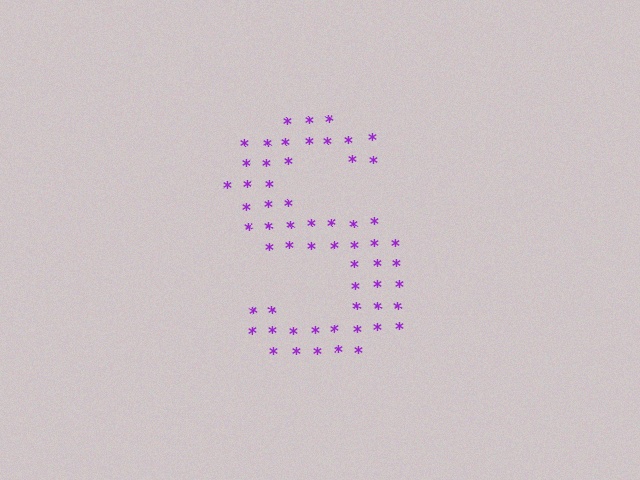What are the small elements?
The small elements are asterisks.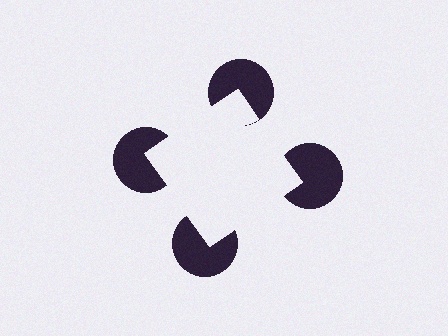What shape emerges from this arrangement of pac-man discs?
An illusory square — its edges are inferred from the aligned wedge cuts in the pac-man discs, not physically drawn.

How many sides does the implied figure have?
4 sides.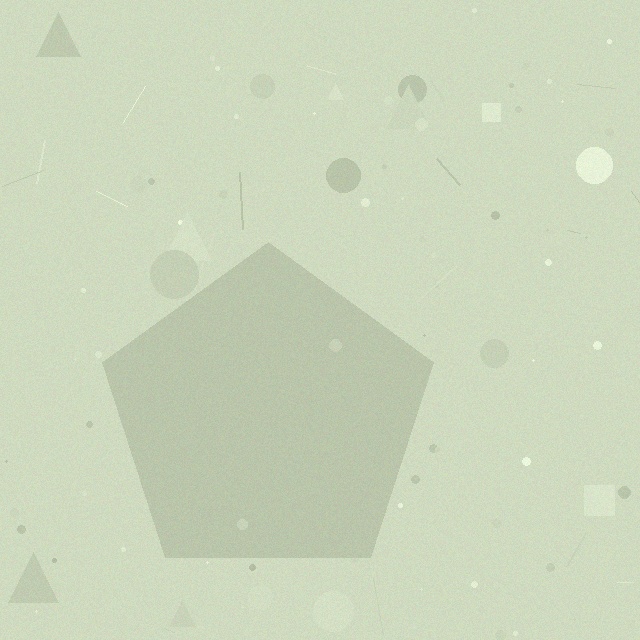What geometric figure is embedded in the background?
A pentagon is embedded in the background.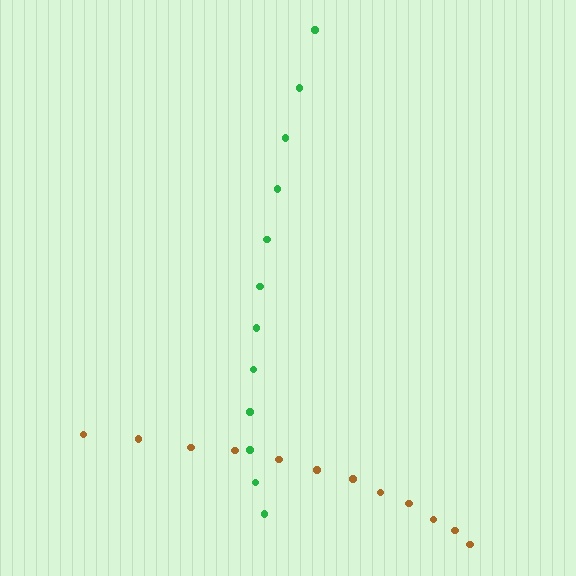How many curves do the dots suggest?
There are 2 distinct paths.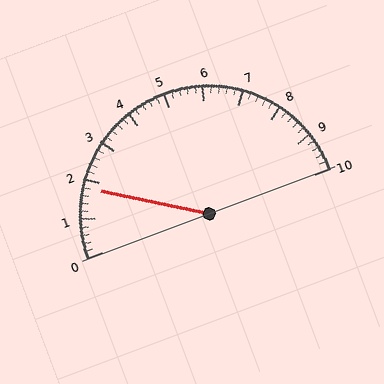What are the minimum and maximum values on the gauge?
The gauge ranges from 0 to 10.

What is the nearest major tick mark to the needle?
The nearest major tick mark is 2.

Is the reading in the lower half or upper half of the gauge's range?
The reading is in the lower half of the range (0 to 10).